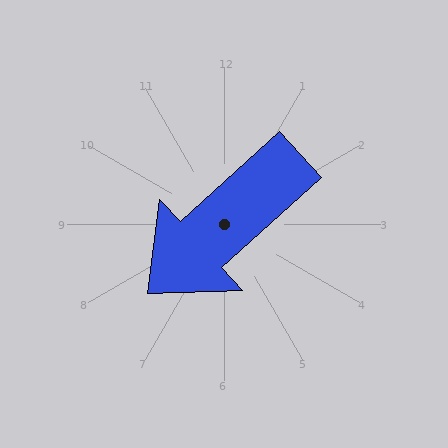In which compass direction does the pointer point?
Southwest.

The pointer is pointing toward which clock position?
Roughly 8 o'clock.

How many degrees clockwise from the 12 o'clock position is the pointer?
Approximately 228 degrees.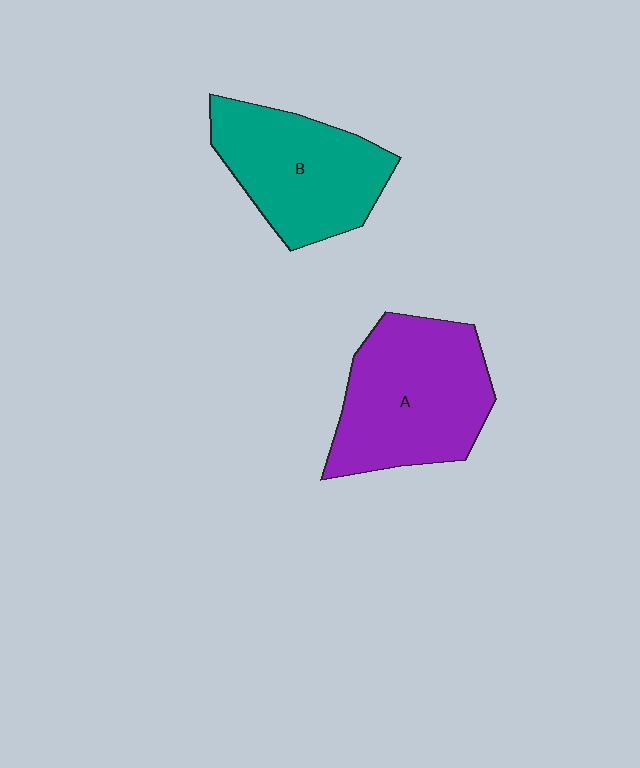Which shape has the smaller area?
Shape B (teal).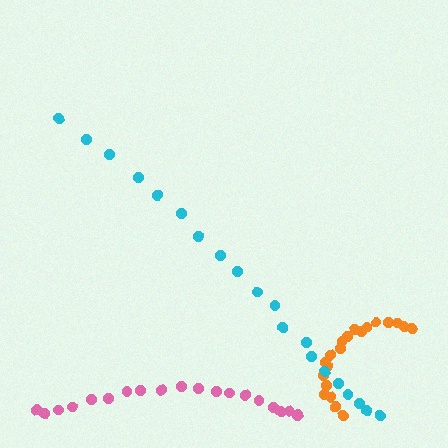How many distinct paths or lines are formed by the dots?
There are 3 distinct paths.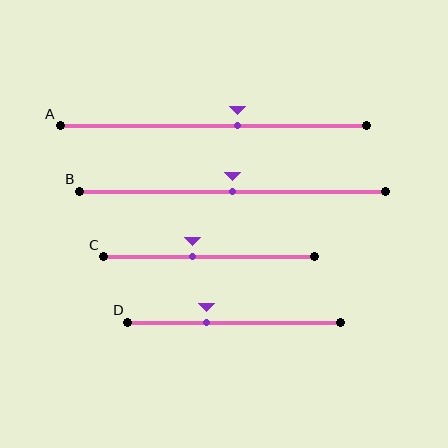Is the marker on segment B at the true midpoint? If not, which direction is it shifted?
Yes, the marker on segment B is at the true midpoint.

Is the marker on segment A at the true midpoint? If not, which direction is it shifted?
No, the marker on segment A is shifted to the right by about 8% of the segment length.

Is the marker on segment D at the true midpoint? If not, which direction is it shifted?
No, the marker on segment D is shifted to the left by about 13% of the segment length.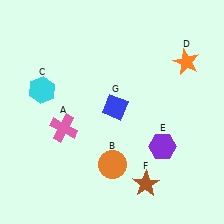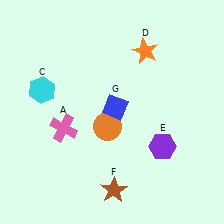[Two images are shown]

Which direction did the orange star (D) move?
The orange star (D) moved left.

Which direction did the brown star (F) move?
The brown star (F) moved left.